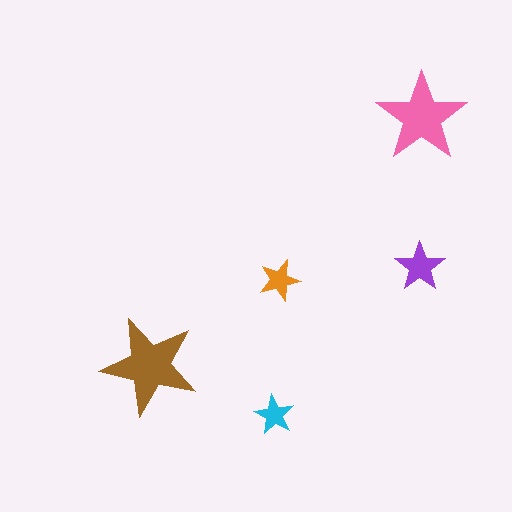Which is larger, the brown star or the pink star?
The brown one.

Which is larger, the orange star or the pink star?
The pink one.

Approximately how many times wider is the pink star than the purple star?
About 2 times wider.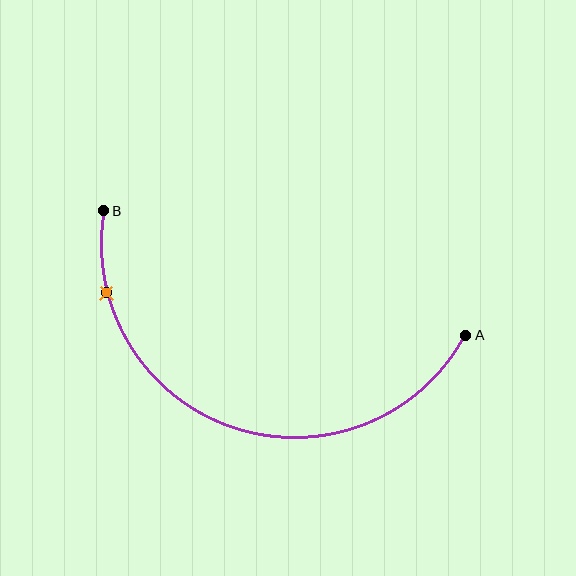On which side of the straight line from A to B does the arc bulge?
The arc bulges below the straight line connecting A and B.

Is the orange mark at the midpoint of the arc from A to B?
No. The orange mark lies on the arc but is closer to endpoint B. The arc midpoint would be at the point on the curve equidistant along the arc from both A and B.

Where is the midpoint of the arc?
The arc midpoint is the point on the curve farthest from the straight line joining A and B. It sits below that line.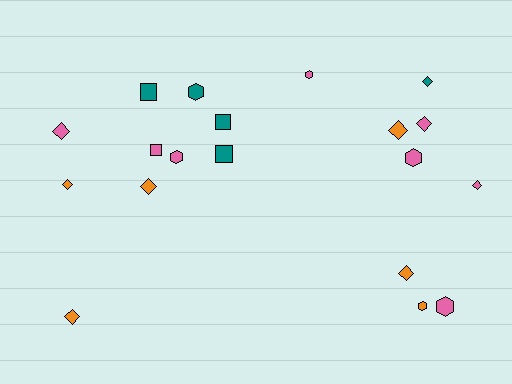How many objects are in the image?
There are 19 objects.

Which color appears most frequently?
Pink, with 8 objects.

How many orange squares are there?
There are no orange squares.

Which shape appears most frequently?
Diamond, with 9 objects.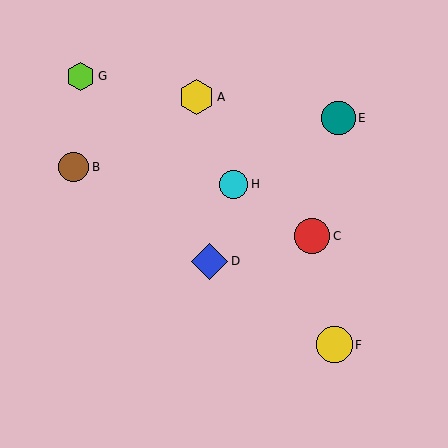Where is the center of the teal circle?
The center of the teal circle is at (338, 118).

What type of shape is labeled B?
Shape B is a brown circle.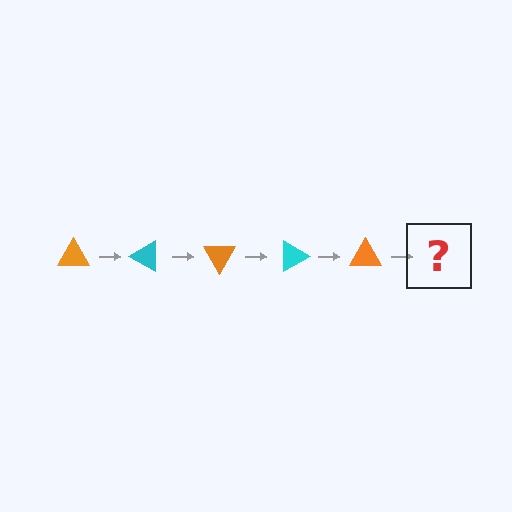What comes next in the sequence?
The next element should be a cyan triangle, rotated 150 degrees from the start.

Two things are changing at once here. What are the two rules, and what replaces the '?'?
The two rules are that it rotates 30 degrees each step and the color cycles through orange and cyan. The '?' should be a cyan triangle, rotated 150 degrees from the start.